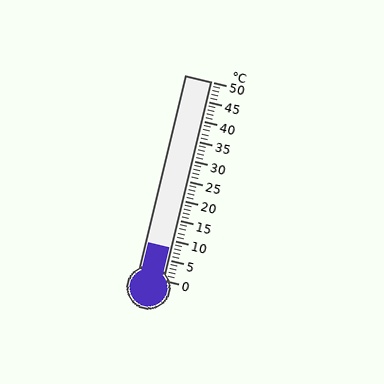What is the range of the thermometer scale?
The thermometer scale ranges from 0°C to 50°C.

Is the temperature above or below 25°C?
The temperature is below 25°C.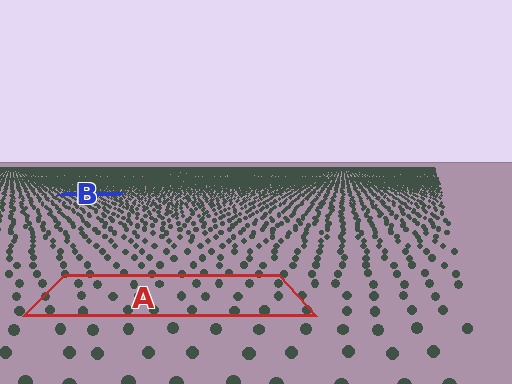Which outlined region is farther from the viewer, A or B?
Region B is farther from the viewer — the texture elements inside it appear smaller and more densely packed.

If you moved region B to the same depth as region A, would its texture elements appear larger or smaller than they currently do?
They would appear larger. At a closer depth, the same texture elements are projected at a bigger on-screen size.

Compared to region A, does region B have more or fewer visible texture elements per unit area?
Region B has more texture elements per unit area — they are packed more densely because it is farther away.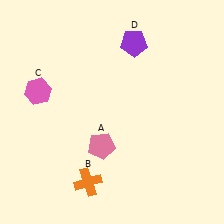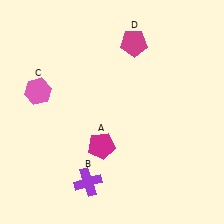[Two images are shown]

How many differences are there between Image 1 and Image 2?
There are 3 differences between the two images.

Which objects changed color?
A changed from pink to magenta. B changed from orange to purple. D changed from purple to magenta.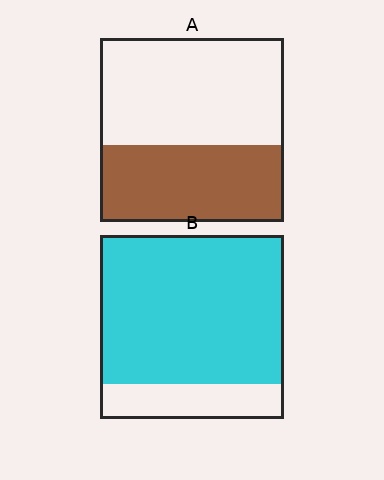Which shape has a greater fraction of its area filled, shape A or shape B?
Shape B.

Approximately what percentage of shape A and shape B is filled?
A is approximately 40% and B is approximately 80%.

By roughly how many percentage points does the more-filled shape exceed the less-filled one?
By roughly 40 percentage points (B over A).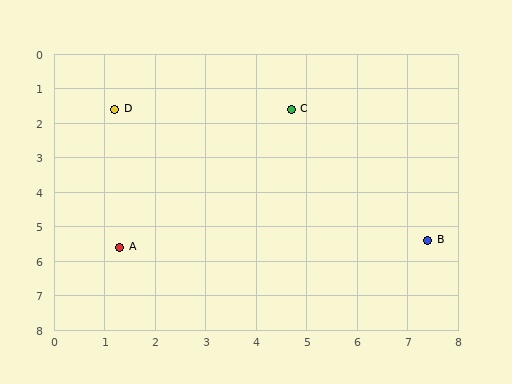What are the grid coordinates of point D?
Point D is at approximately (1.2, 1.6).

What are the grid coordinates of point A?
Point A is at approximately (1.3, 5.6).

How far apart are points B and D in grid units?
Points B and D are about 7.3 grid units apart.